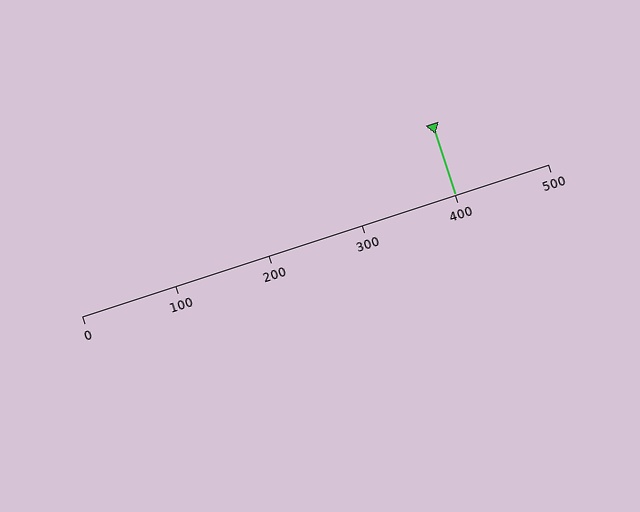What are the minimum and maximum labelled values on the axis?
The axis runs from 0 to 500.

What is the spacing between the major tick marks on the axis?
The major ticks are spaced 100 apart.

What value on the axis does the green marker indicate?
The marker indicates approximately 400.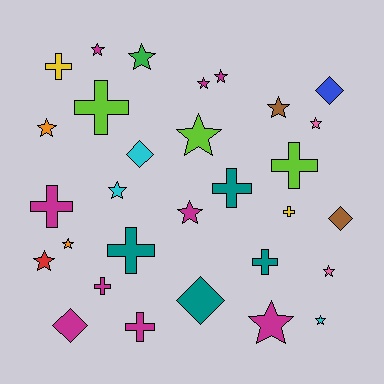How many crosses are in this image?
There are 10 crosses.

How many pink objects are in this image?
There are 2 pink objects.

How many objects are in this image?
There are 30 objects.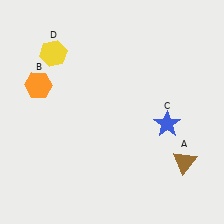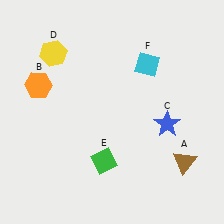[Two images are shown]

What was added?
A green diamond (E), a cyan diamond (F) were added in Image 2.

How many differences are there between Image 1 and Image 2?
There are 2 differences between the two images.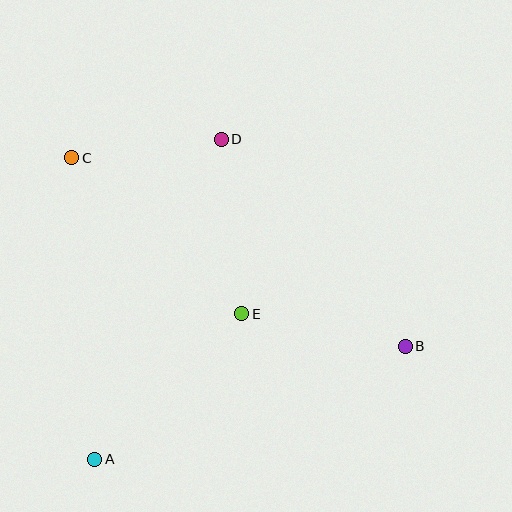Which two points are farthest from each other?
Points B and C are farthest from each other.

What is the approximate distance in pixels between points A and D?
The distance between A and D is approximately 344 pixels.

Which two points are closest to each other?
Points C and D are closest to each other.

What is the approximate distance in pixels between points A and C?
The distance between A and C is approximately 302 pixels.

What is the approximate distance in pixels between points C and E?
The distance between C and E is approximately 231 pixels.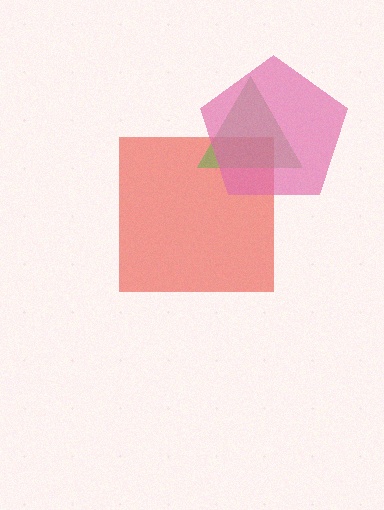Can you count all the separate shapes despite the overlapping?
Yes, there are 3 separate shapes.